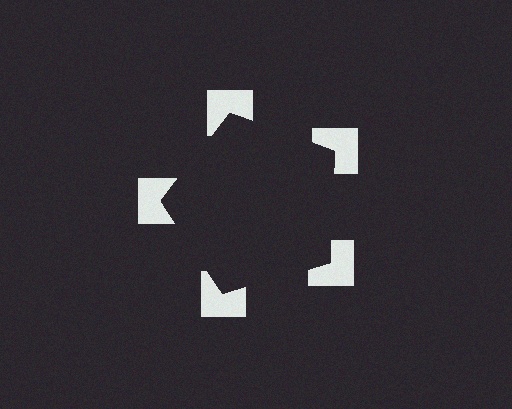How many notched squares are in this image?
There are 5 — one at each vertex of the illusory pentagon.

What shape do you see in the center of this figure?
An illusory pentagon — its edges are inferred from the aligned wedge cuts in the notched squares, not physically drawn.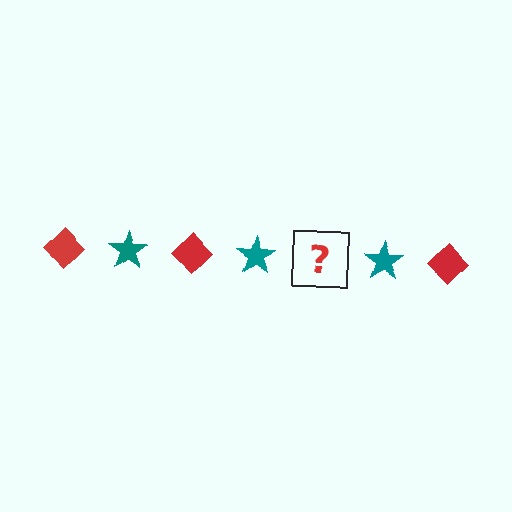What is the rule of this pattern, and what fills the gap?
The rule is that the pattern alternates between red diamond and teal star. The gap should be filled with a red diamond.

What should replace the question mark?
The question mark should be replaced with a red diamond.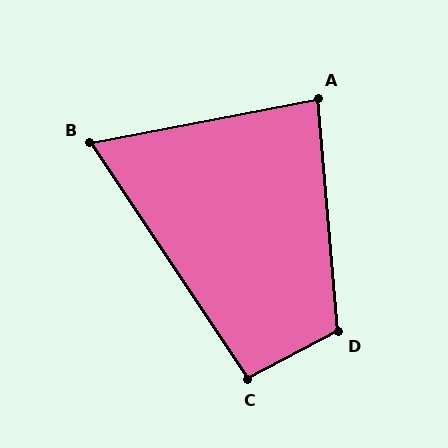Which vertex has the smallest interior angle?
B, at approximately 67 degrees.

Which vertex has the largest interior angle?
D, at approximately 113 degrees.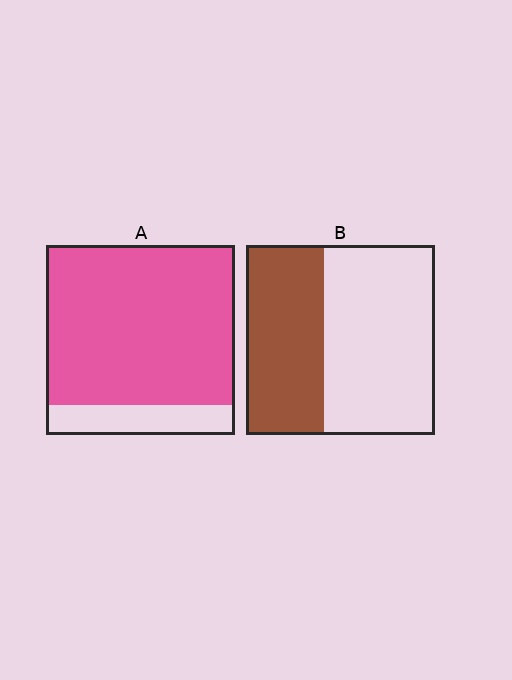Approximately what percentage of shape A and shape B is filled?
A is approximately 85% and B is approximately 40%.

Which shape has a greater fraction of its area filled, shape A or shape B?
Shape A.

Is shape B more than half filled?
No.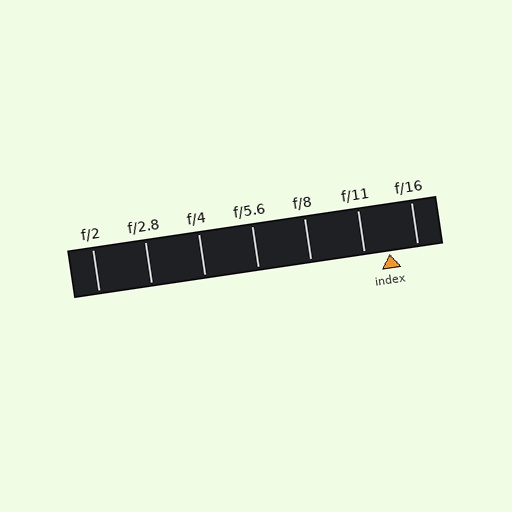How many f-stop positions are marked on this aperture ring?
There are 7 f-stop positions marked.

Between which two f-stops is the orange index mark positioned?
The index mark is between f/11 and f/16.